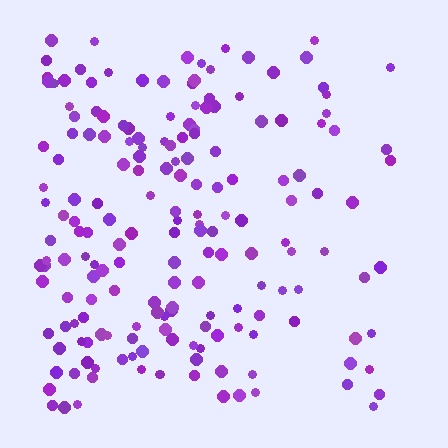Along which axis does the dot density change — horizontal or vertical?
Horizontal.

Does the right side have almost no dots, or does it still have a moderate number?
Still a moderate number, just noticeably fewer than the left.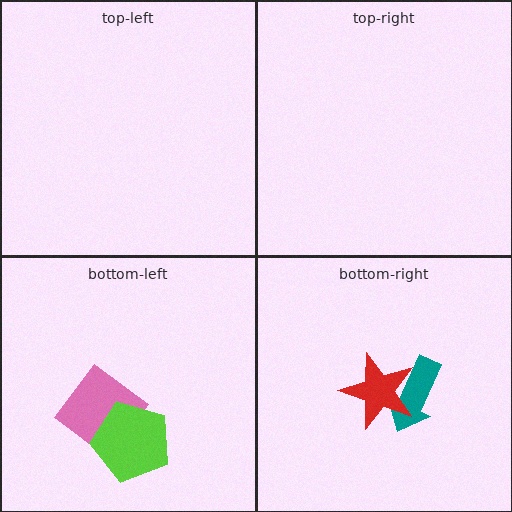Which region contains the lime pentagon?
The bottom-left region.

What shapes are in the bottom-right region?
The teal arrow, the red star.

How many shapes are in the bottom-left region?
2.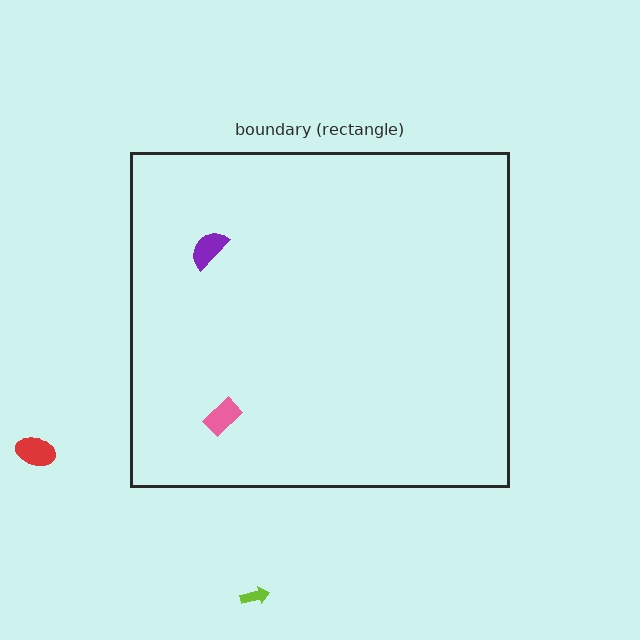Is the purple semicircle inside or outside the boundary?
Inside.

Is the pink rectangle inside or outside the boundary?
Inside.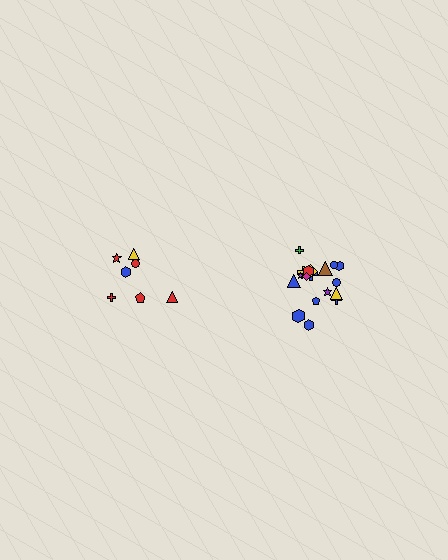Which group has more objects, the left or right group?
The right group.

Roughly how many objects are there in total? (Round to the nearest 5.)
Roughly 25 objects in total.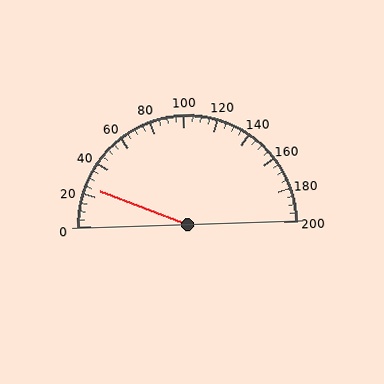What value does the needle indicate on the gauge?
The needle indicates approximately 25.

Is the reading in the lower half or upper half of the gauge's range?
The reading is in the lower half of the range (0 to 200).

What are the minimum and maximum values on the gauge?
The gauge ranges from 0 to 200.